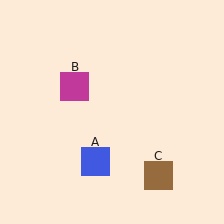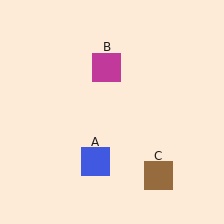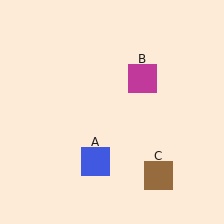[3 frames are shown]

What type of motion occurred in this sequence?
The magenta square (object B) rotated clockwise around the center of the scene.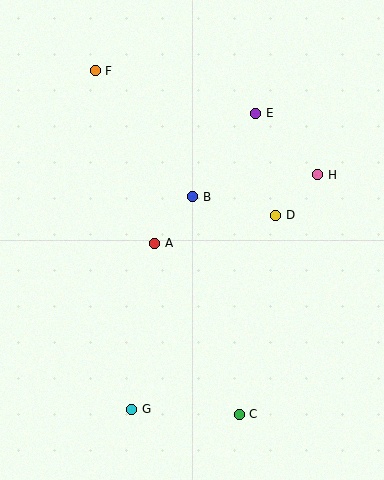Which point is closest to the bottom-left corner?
Point G is closest to the bottom-left corner.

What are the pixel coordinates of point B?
Point B is at (193, 197).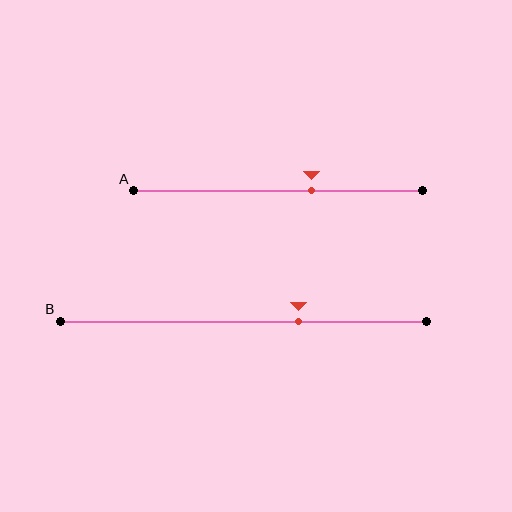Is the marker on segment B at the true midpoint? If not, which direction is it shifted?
No, the marker on segment B is shifted to the right by about 15% of the segment length.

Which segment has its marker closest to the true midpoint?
Segment A has its marker closest to the true midpoint.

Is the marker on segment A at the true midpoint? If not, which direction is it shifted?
No, the marker on segment A is shifted to the right by about 12% of the segment length.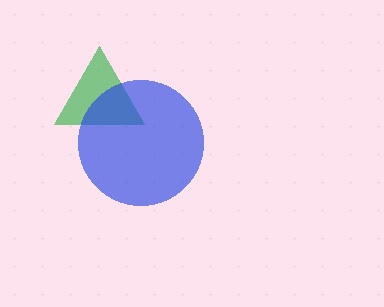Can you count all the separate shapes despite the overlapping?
Yes, there are 2 separate shapes.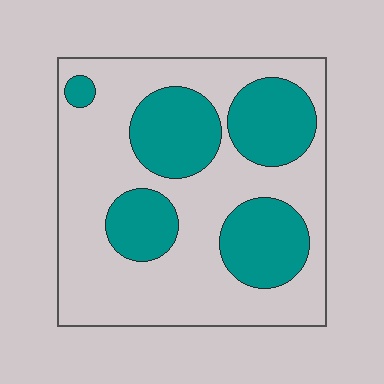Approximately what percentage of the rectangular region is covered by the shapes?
Approximately 35%.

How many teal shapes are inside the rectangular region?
5.